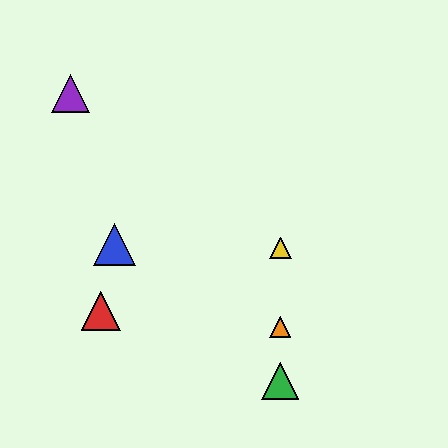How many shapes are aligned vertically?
3 shapes (the green triangle, the yellow triangle, the orange triangle) are aligned vertically.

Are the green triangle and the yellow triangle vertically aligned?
Yes, both are at x≈280.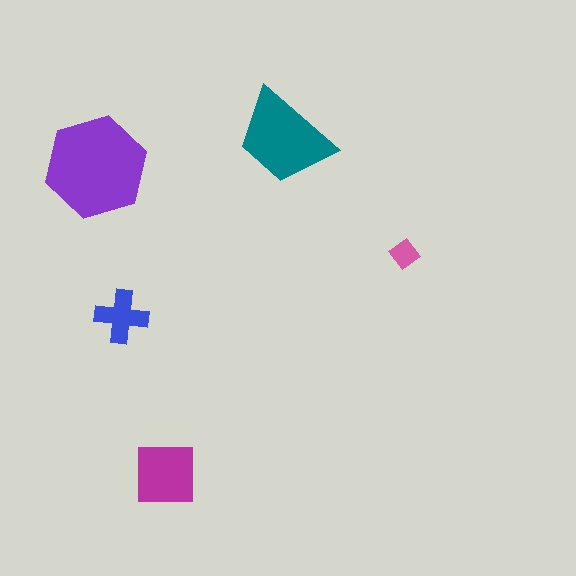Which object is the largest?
The purple hexagon.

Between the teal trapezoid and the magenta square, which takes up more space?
The teal trapezoid.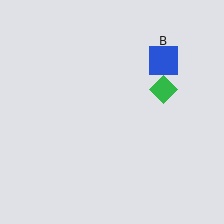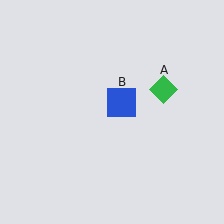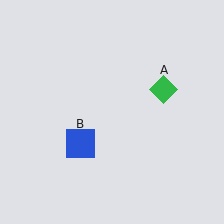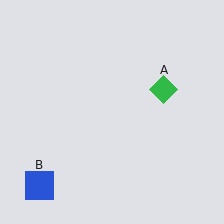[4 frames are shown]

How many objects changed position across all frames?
1 object changed position: blue square (object B).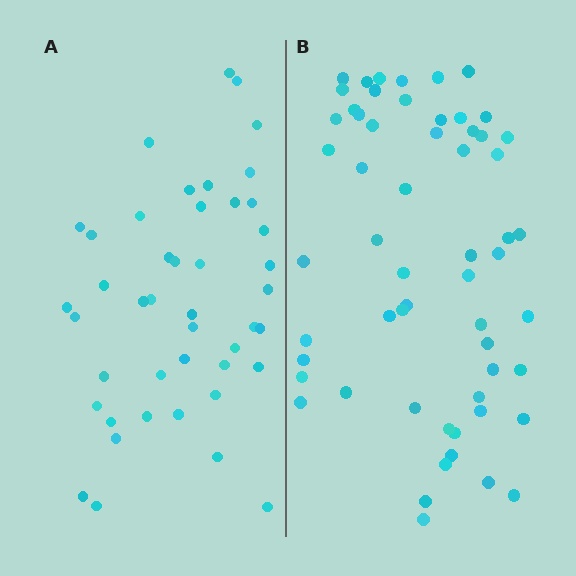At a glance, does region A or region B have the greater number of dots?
Region B (the right region) has more dots.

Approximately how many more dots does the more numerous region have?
Region B has approximately 15 more dots than region A.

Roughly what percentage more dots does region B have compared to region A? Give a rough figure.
About 30% more.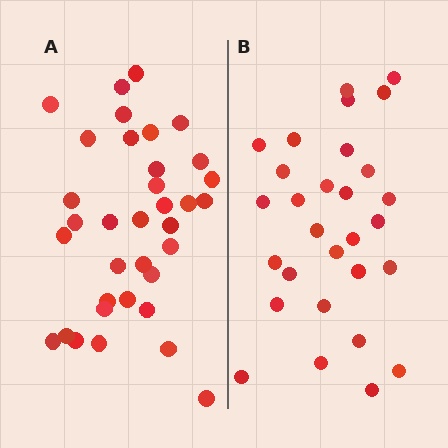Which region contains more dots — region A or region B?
Region A (the left region) has more dots.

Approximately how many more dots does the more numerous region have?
Region A has about 6 more dots than region B.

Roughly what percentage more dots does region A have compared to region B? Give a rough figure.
About 20% more.